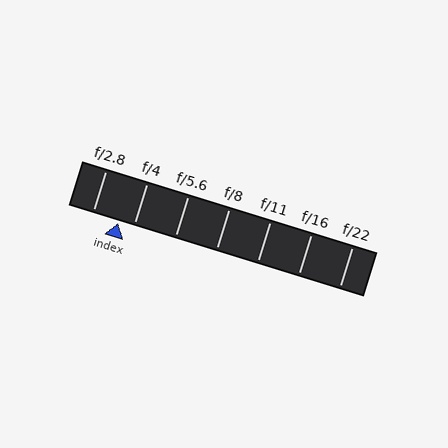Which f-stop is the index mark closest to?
The index mark is closest to f/4.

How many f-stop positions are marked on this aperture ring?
There are 7 f-stop positions marked.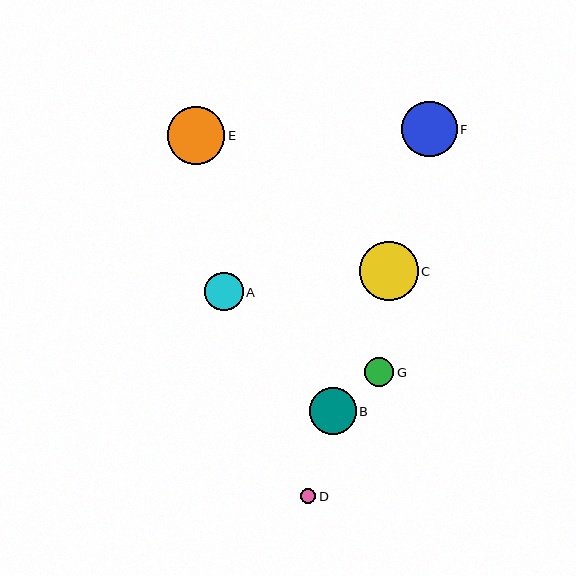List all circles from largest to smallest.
From largest to smallest: C, E, F, B, A, G, D.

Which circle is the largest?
Circle C is the largest with a size of approximately 59 pixels.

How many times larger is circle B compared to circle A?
Circle B is approximately 1.2 times the size of circle A.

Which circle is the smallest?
Circle D is the smallest with a size of approximately 16 pixels.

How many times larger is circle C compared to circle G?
Circle C is approximately 2.0 times the size of circle G.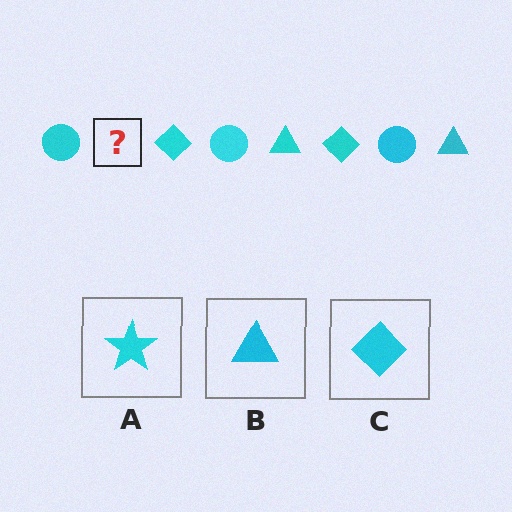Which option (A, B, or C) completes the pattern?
B.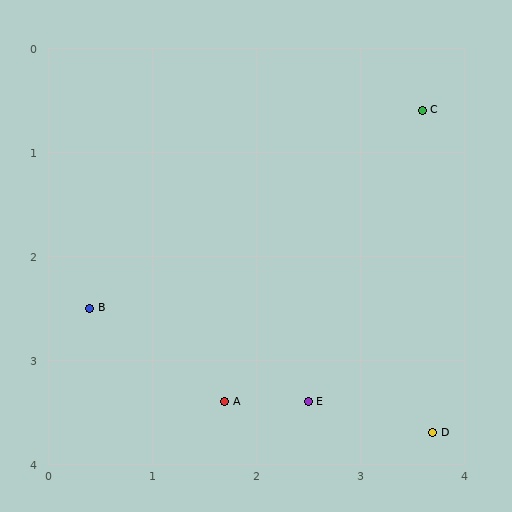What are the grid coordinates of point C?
Point C is at approximately (3.6, 0.6).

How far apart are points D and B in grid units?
Points D and B are about 3.5 grid units apart.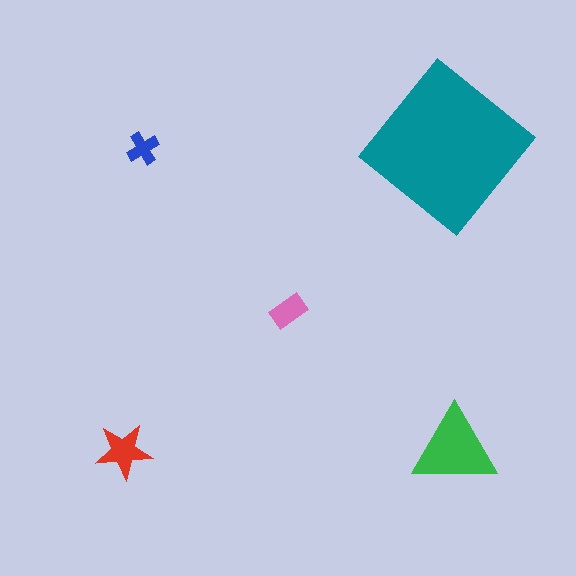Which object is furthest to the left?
The red star is leftmost.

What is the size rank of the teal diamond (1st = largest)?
1st.